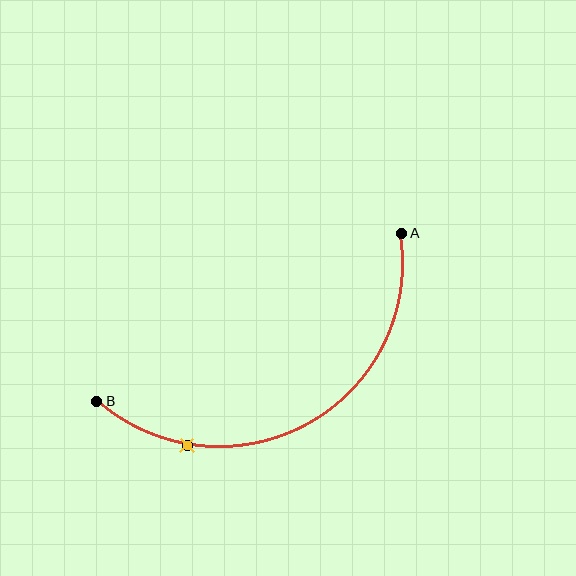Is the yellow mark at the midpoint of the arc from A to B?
No. The yellow mark lies on the arc but is closer to endpoint B. The arc midpoint would be at the point on the curve equidistant along the arc from both A and B.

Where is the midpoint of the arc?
The arc midpoint is the point on the curve farthest from the straight line joining A and B. It sits below that line.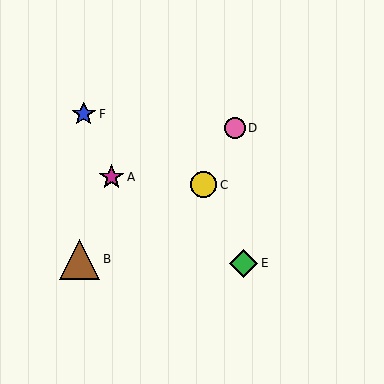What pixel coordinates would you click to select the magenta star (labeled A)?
Click at (111, 177) to select the magenta star A.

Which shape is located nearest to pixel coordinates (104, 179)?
The magenta star (labeled A) at (111, 177) is nearest to that location.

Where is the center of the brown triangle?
The center of the brown triangle is at (80, 259).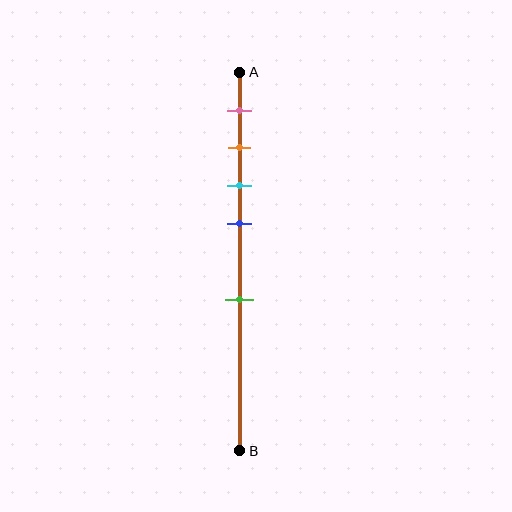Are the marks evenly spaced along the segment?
No, the marks are not evenly spaced.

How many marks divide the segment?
There are 5 marks dividing the segment.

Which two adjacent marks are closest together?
The orange and cyan marks are the closest adjacent pair.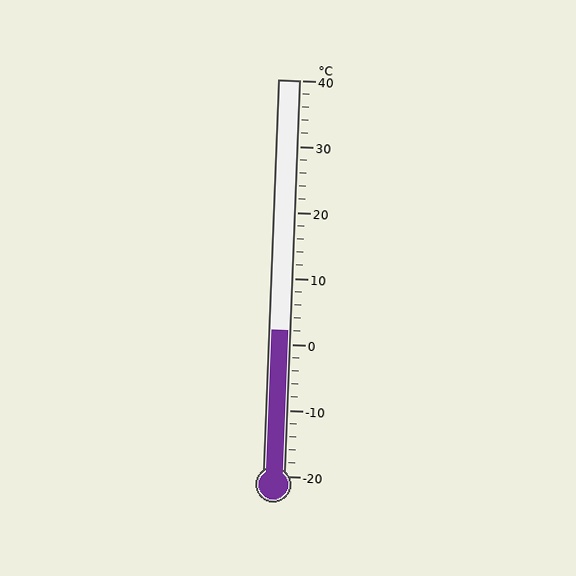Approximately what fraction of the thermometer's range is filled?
The thermometer is filled to approximately 35% of its range.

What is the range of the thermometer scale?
The thermometer scale ranges from -20°C to 40°C.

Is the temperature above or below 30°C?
The temperature is below 30°C.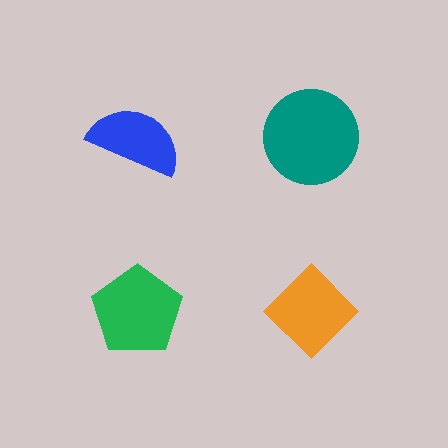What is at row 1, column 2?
A teal circle.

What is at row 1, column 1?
A blue semicircle.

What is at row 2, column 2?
An orange diamond.